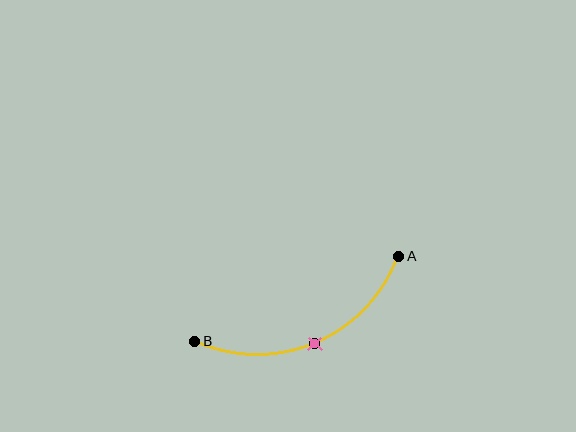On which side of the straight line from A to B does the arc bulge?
The arc bulges below the straight line connecting A and B.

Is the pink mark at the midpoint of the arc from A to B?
Yes. The pink mark lies on the arc at equal arc-length from both A and B — it is the arc midpoint.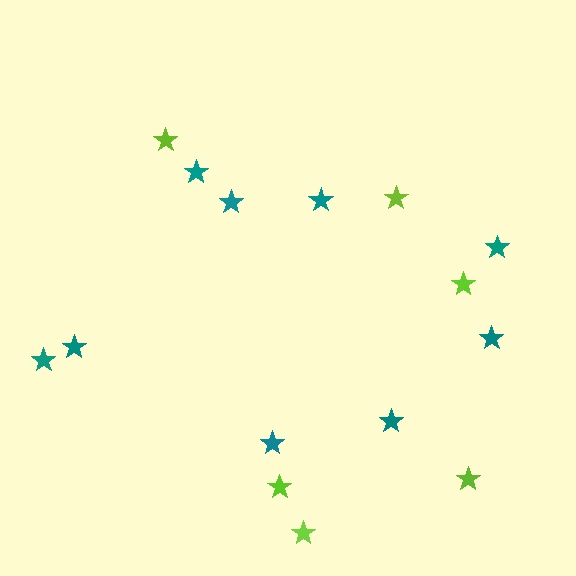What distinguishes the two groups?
There are 2 groups: one group of lime stars (6) and one group of teal stars (9).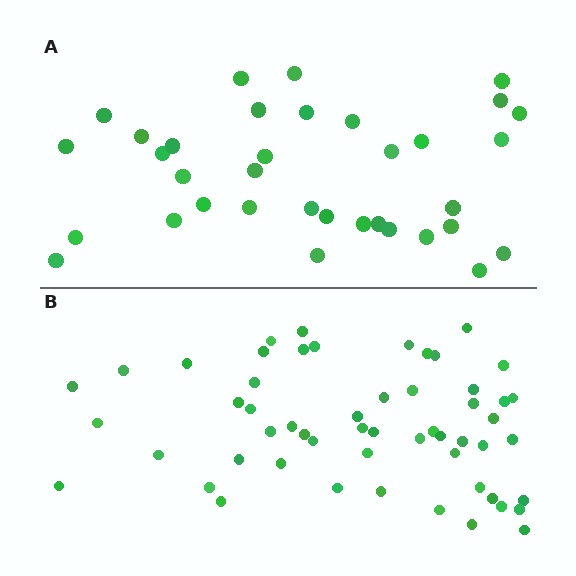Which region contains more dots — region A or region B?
Region B (the bottom region) has more dots.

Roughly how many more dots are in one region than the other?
Region B has approximately 20 more dots than region A.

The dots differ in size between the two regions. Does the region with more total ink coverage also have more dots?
No. Region A has more total ink coverage because its dots are larger, but region B actually contains more individual dots. Total area can be misleading — the number of items is what matters here.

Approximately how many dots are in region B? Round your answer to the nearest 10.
About 60 dots. (The exact count is 55, which rounds to 60.)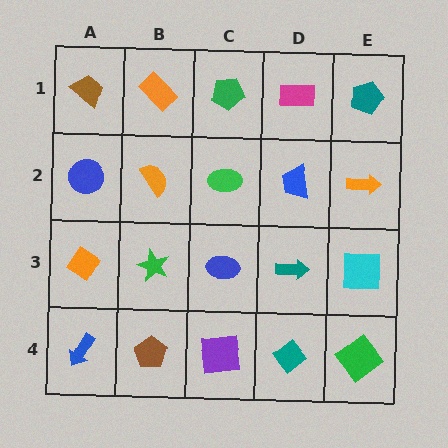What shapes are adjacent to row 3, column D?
A blue trapezoid (row 2, column D), a teal diamond (row 4, column D), a blue ellipse (row 3, column C), a cyan square (row 3, column E).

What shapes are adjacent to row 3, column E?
An orange arrow (row 2, column E), a green diamond (row 4, column E), a teal arrow (row 3, column D).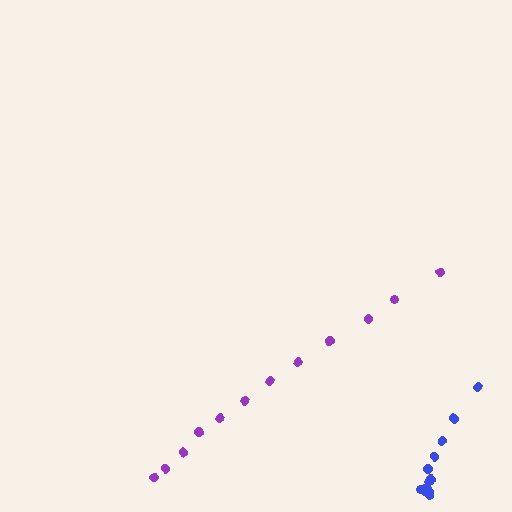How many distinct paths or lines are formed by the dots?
There are 2 distinct paths.